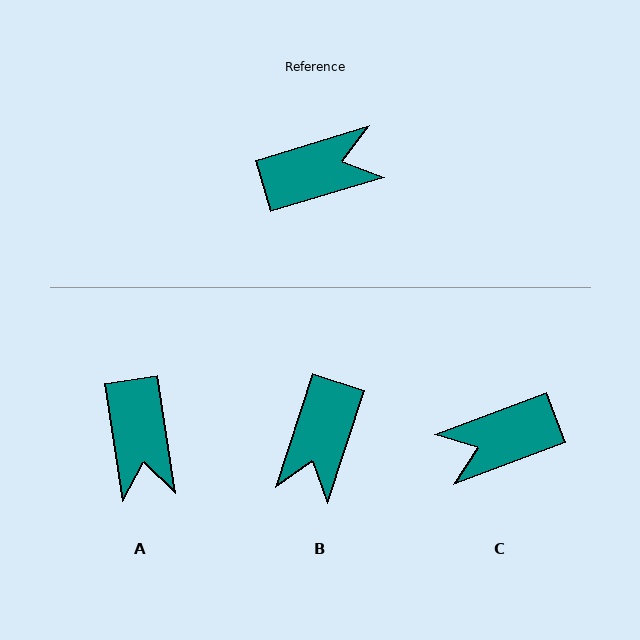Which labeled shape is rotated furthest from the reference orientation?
C, about 176 degrees away.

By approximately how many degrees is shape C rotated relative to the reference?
Approximately 176 degrees clockwise.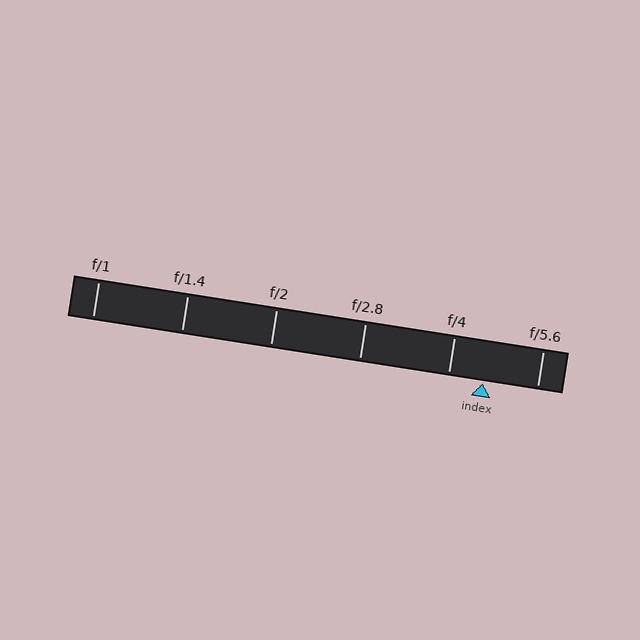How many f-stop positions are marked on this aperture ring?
There are 6 f-stop positions marked.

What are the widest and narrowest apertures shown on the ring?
The widest aperture shown is f/1 and the narrowest is f/5.6.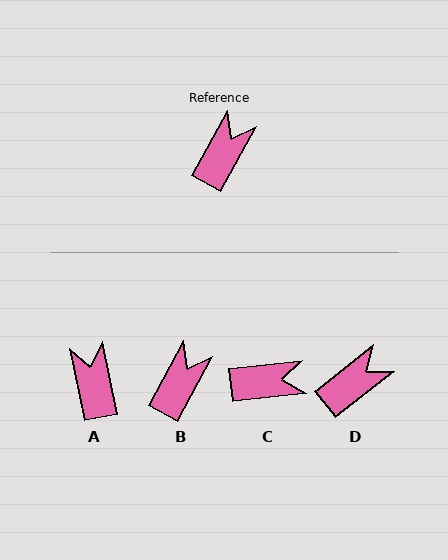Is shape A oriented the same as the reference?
No, it is off by about 40 degrees.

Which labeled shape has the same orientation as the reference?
B.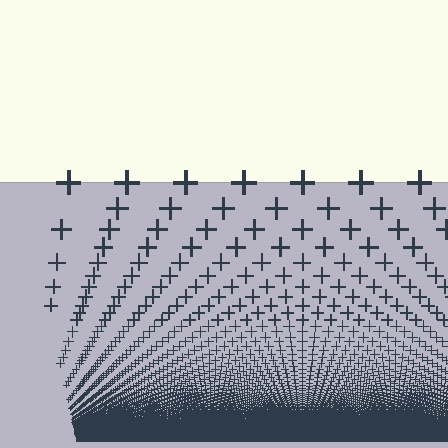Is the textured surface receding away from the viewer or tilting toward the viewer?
The surface appears to tilt toward the viewer. Texture elements get larger and sparser toward the top.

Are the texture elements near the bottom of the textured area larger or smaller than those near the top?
Smaller. The gradient is inverted — elements near the bottom are smaller and denser.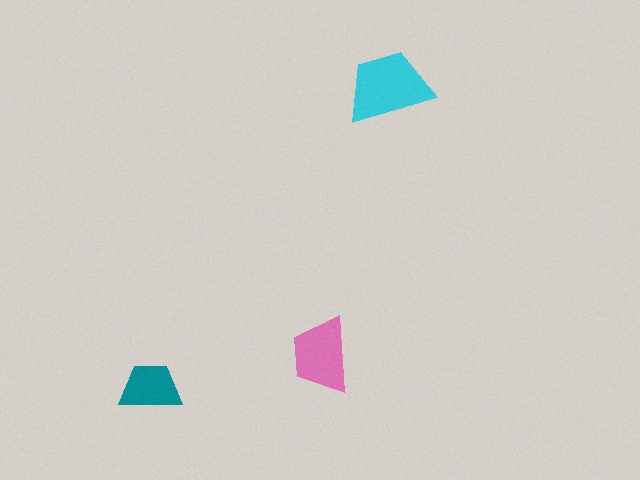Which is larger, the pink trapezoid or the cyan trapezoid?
The cyan one.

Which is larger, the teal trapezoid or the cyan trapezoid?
The cyan one.